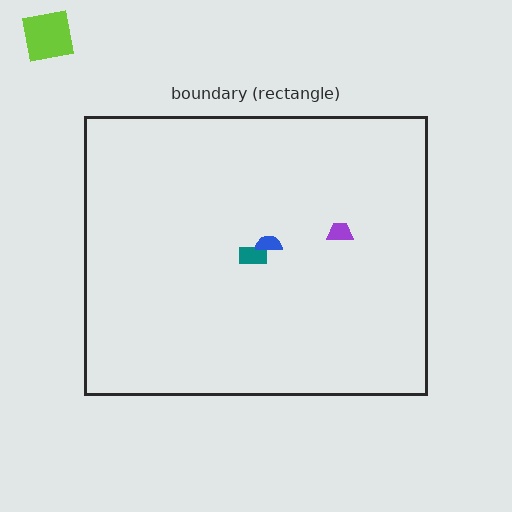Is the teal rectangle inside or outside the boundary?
Inside.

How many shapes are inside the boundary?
3 inside, 1 outside.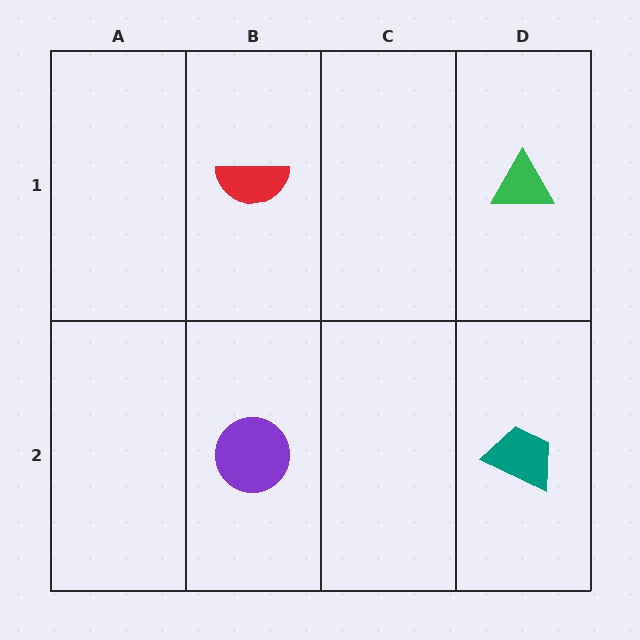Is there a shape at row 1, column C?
No, that cell is empty.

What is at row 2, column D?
A teal trapezoid.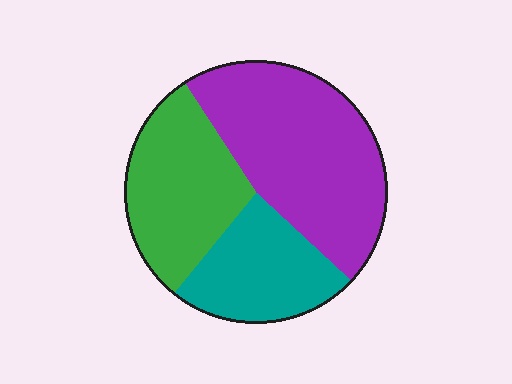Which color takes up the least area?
Teal, at roughly 25%.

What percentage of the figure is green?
Green takes up between a sixth and a third of the figure.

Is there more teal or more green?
Green.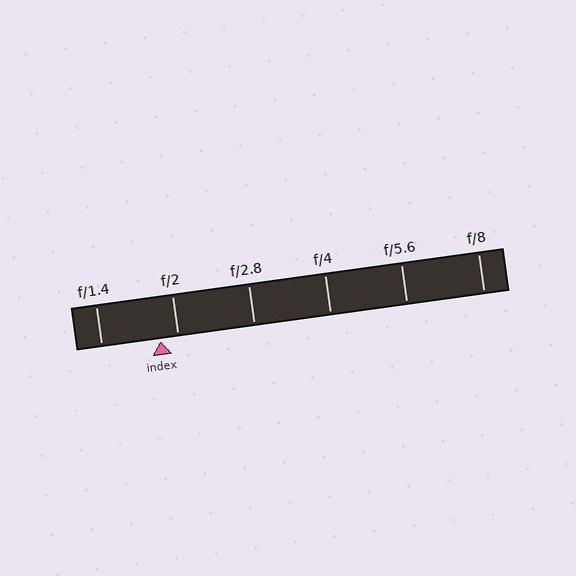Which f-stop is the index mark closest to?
The index mark is closest to f/2.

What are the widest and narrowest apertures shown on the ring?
The widest aperture shown is f/1.4 and the narrowest is f/8.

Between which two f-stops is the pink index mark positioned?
The index mark is between f/1.4 and f/2.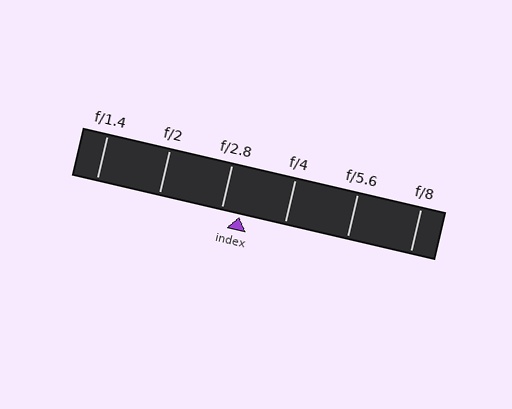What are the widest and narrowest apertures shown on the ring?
The widest aperture shown is f/1.4 and the narrowest is f/8.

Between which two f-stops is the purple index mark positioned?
The index mark is between f/2.8 and f/4.